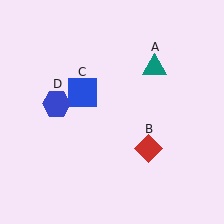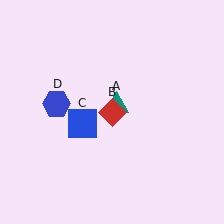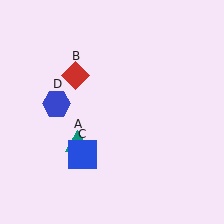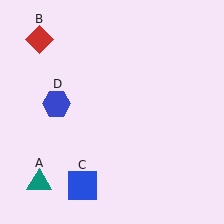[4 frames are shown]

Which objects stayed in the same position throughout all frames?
Blue hexagon (object D) remained stationary.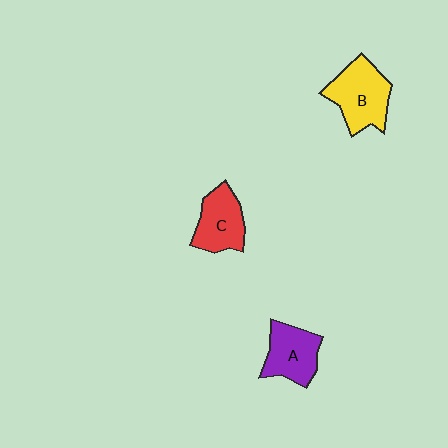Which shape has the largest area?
Shape B (yellow).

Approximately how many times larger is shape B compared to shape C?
Approximately 1.3 times.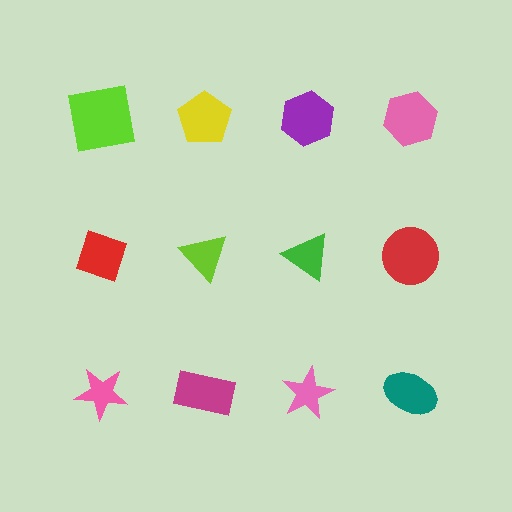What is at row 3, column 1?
A pink star.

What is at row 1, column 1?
A lime square.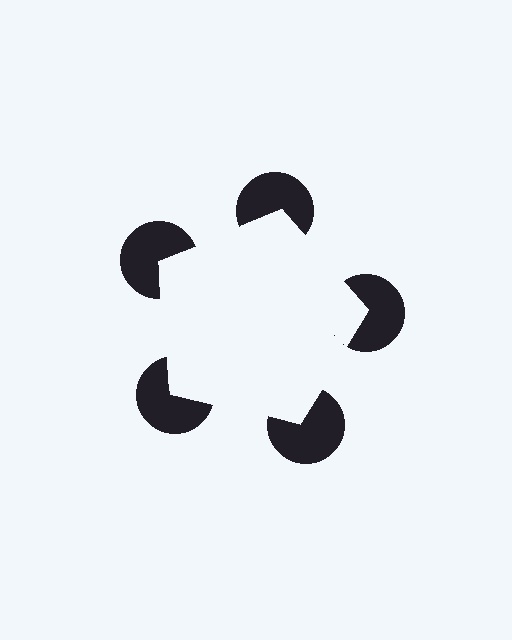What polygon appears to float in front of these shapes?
An illusory pentagon — its edges are inferred from the aligned wedge cuts in the pac-man discs, not physically drawn.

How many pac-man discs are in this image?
There are 5 — one at each vertex of the illusory pentagon.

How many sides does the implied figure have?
5 sides.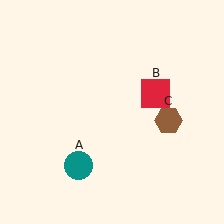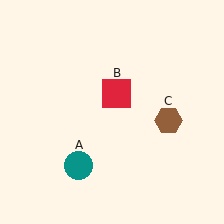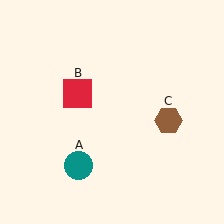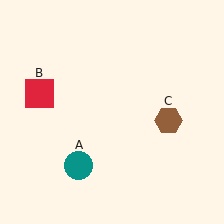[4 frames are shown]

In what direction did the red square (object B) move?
The red square (object B) moved left.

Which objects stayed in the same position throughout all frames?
Teal circle (object A) and brown hexagon (object C) remained stationary.